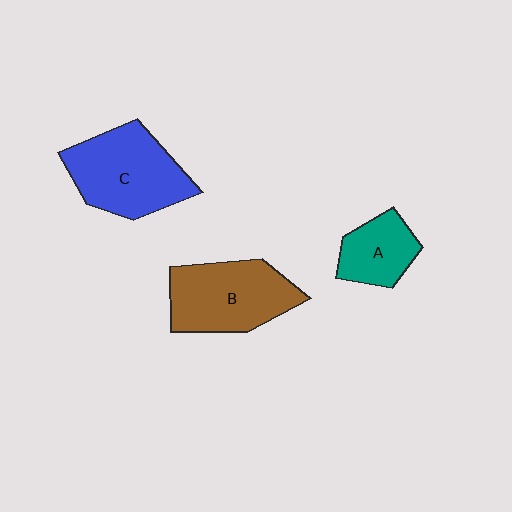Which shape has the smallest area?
Shape A (teal).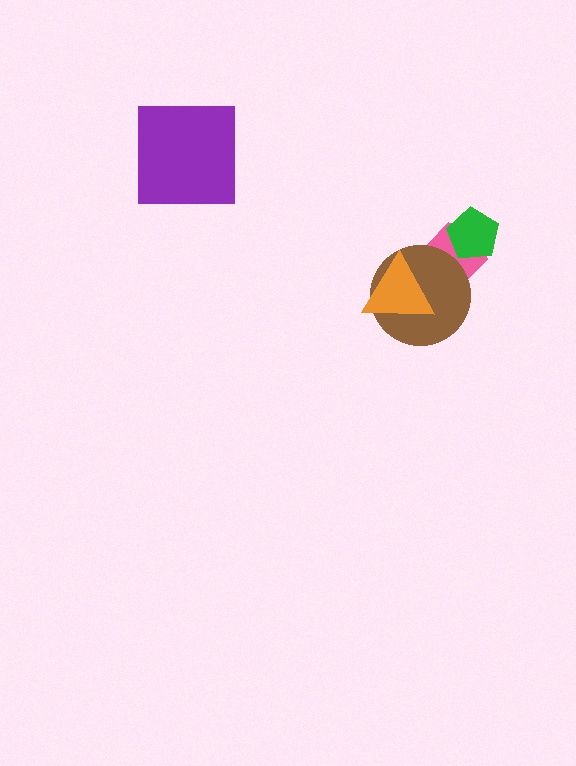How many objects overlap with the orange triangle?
1 object overlaps with the orange triangle.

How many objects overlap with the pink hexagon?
2 objects overlap with the pink hexagon.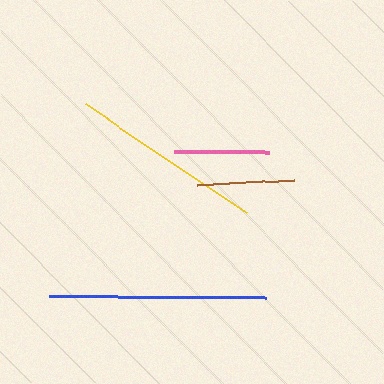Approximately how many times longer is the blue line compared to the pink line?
The blue line is approximately 2.3 times the length of the pink line.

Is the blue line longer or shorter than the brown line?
The blue line is longer than the brown line.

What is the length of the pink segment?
The pink segment is approximately 94 pixels long.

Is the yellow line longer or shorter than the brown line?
The yellow line is longer than the brown line.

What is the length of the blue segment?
The blue segment is approximately 217 pixels long.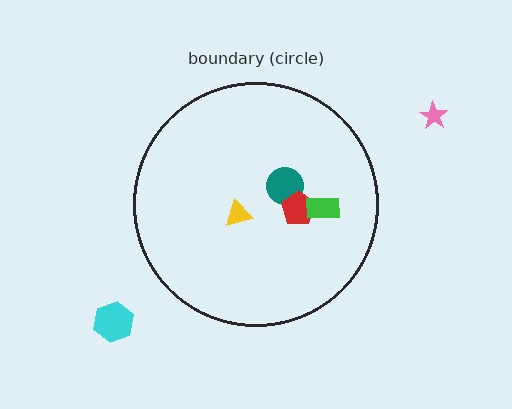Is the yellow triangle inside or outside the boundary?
Inside.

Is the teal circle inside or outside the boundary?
Inside.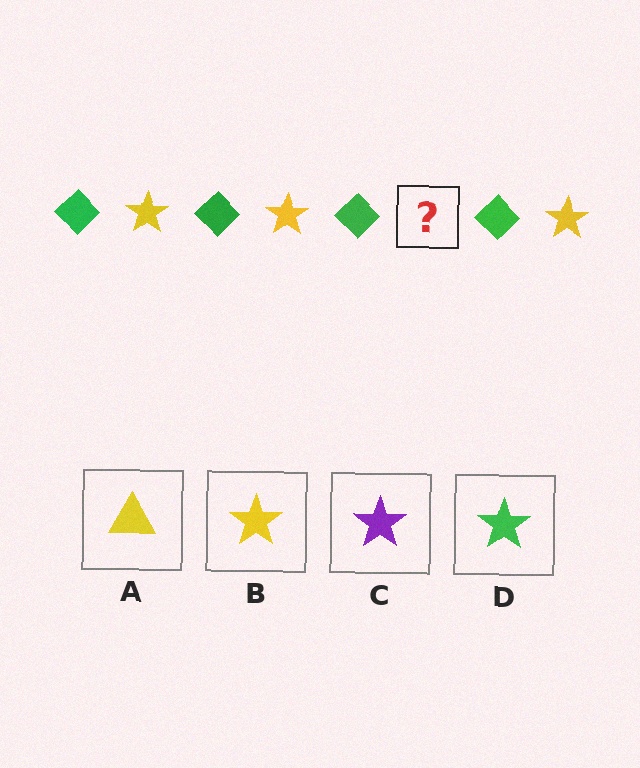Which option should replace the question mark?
Option B.